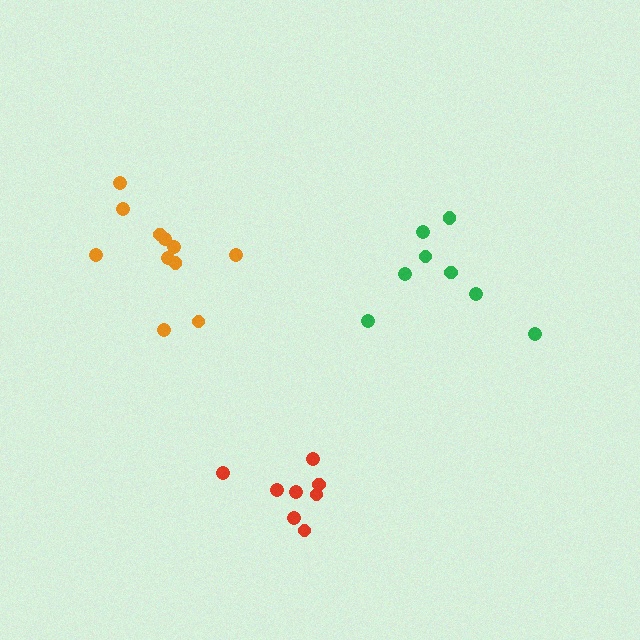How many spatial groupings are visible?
There are 3 spatial groupings.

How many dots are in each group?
Group 1: 11 dots, Group 2: 8 dots, Group 3: 8 dots (27 total).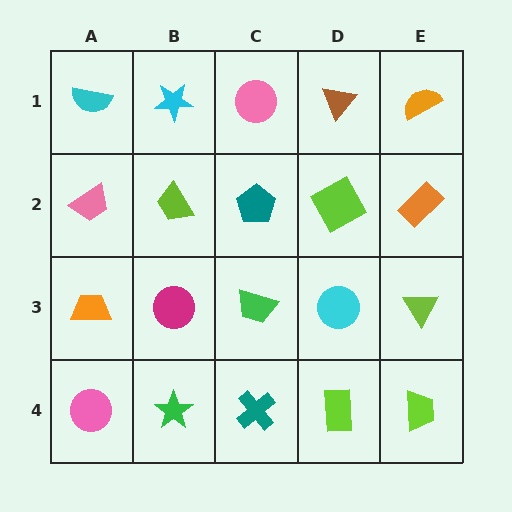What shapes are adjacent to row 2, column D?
A brown triangle (row 1, column D), a cyan circle (row 3, column D), a teal pentagon (row 2, column C), an orange rectangle (row 2, column E).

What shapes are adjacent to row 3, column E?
An orange rectangle (row 2, column E), a lime trapezoid (row 4, column E), a cyan circle (row 3, column D).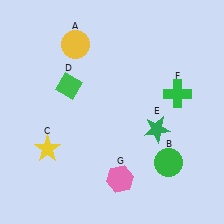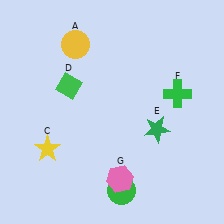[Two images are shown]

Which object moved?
The green circle (B) moved left.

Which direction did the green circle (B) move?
The green circle (B) moved left.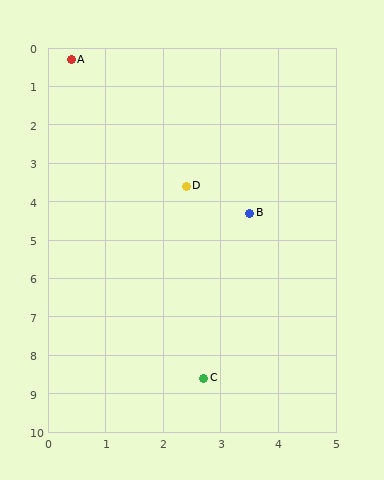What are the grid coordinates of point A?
Point A is at approximately (0.4, 0.3).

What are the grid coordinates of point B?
Point B is at approximately (3.5, 4.3).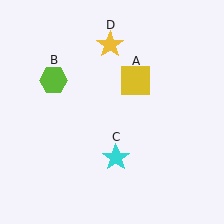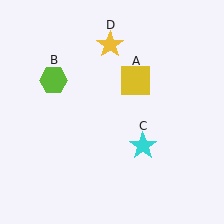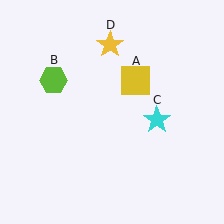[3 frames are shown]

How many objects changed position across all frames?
1 object changed position: cyan star (object C).